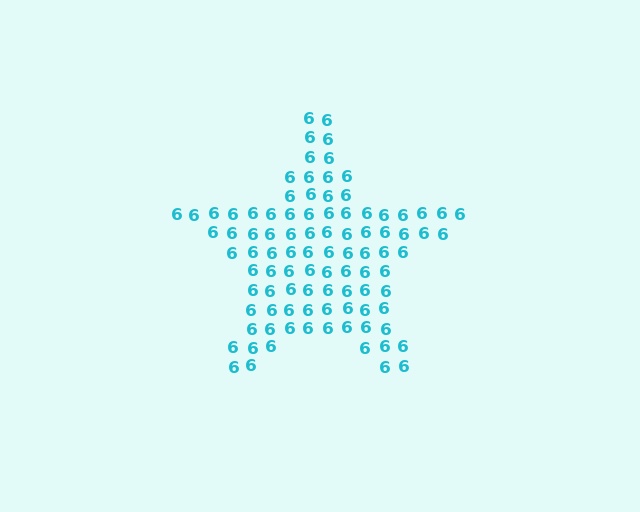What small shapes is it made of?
It is made of small digit 6's.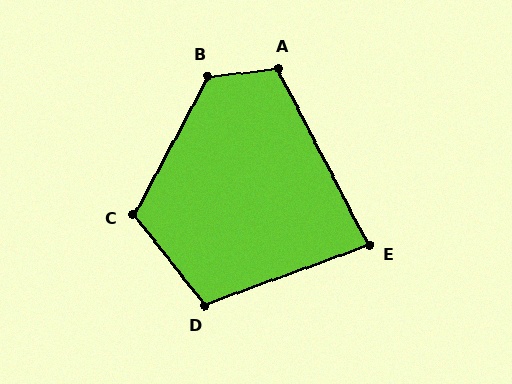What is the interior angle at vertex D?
Approximately 108 degrees (obtuse).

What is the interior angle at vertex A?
Approximately 111 degrees (obtuse).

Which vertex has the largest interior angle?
B, at approximately 125 degrees.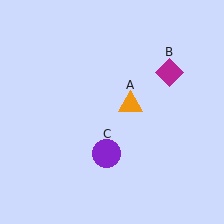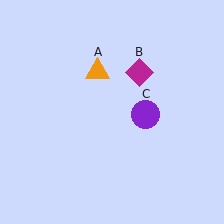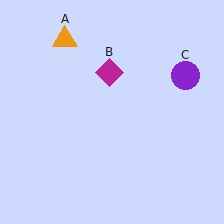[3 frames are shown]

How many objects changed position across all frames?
3 objects changed position: orange triangle (object A), magenta diamond (object B), purple circle (object C).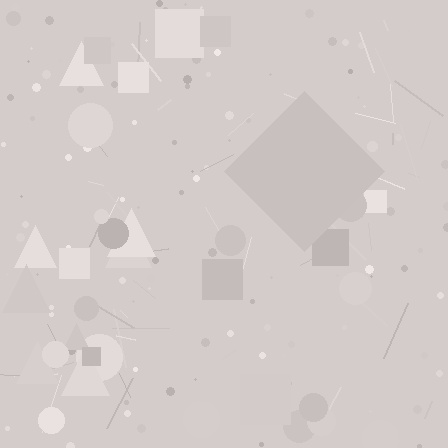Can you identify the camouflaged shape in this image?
The camouflaged shape is a diamond.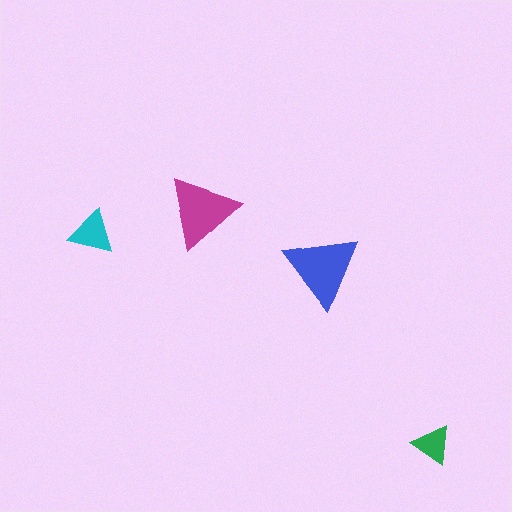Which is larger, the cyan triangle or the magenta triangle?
The magenta one.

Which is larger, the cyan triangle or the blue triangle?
The blue one.